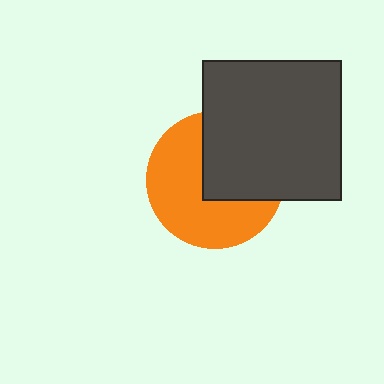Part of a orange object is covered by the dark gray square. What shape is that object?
It is a circle.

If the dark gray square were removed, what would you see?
You would see the complete orange circle.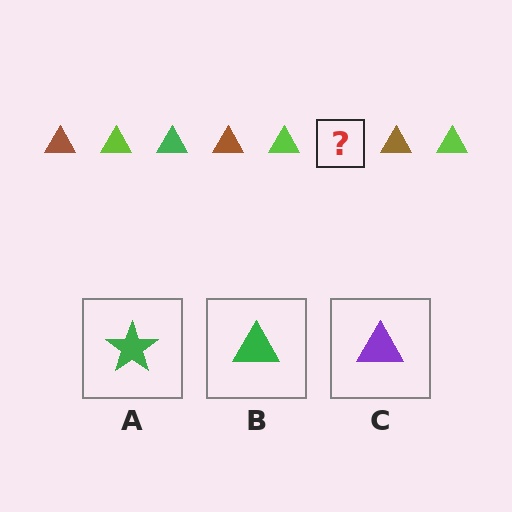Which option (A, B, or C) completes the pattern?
B.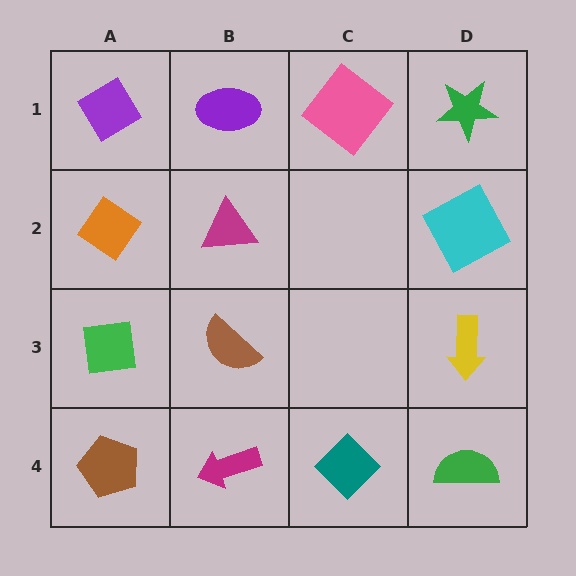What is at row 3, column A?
A green square.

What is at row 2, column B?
A magenta triangle.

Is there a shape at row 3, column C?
No, that cell is empty.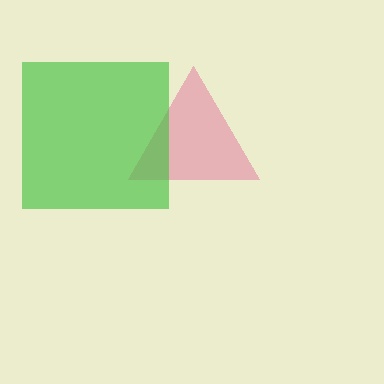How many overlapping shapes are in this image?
There are 2 overlapping shapes in the image.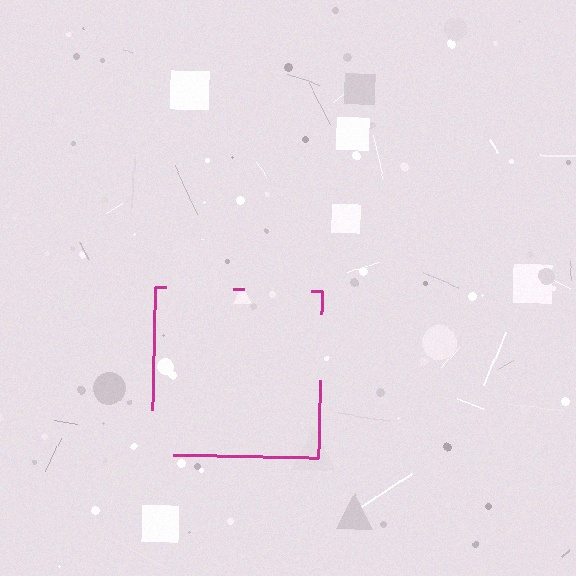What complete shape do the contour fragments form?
The contour fragments form a square.